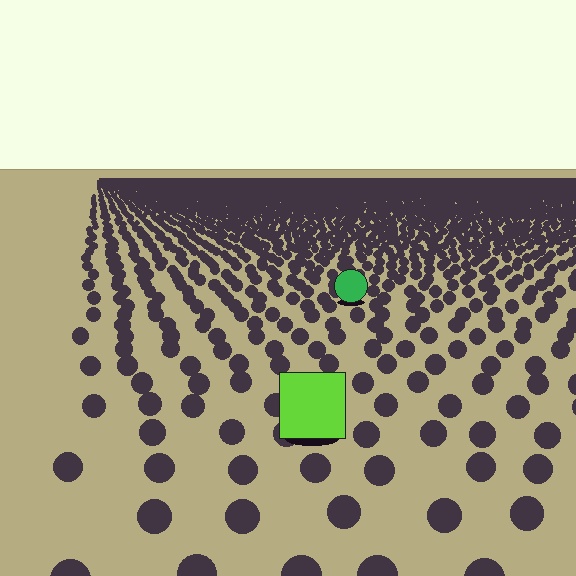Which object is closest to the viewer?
The lime square is closest. The texture marks near it are larger and more spread out.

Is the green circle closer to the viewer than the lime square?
No. The lime square is closer — you can tell from the texture gradient: the ground texture is coarser near it.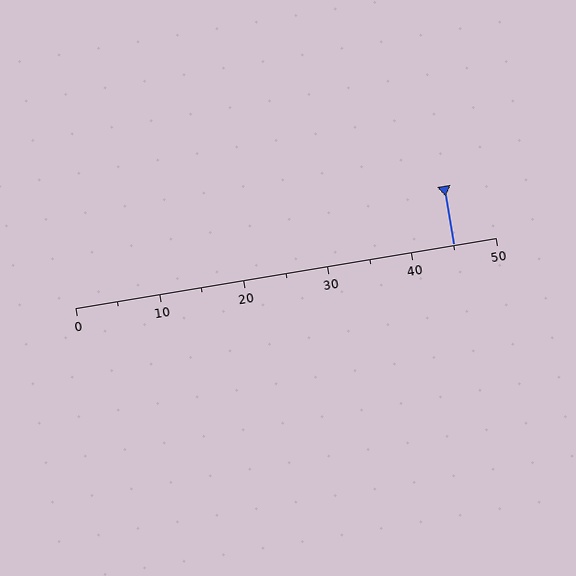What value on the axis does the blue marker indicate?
The marker indicates approximately 45.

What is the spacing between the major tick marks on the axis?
The major ticks are spaced 10 apart.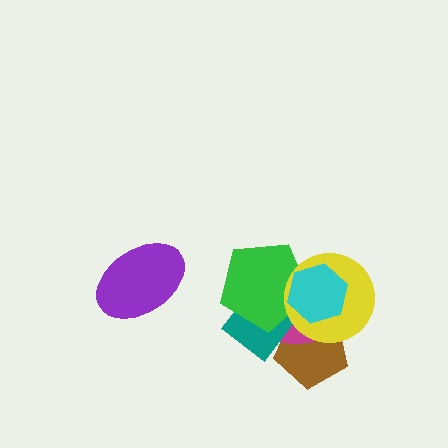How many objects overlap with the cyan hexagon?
4 objects overlap with the cyan hexagon.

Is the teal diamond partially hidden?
Yes, it is partially covered by another shape.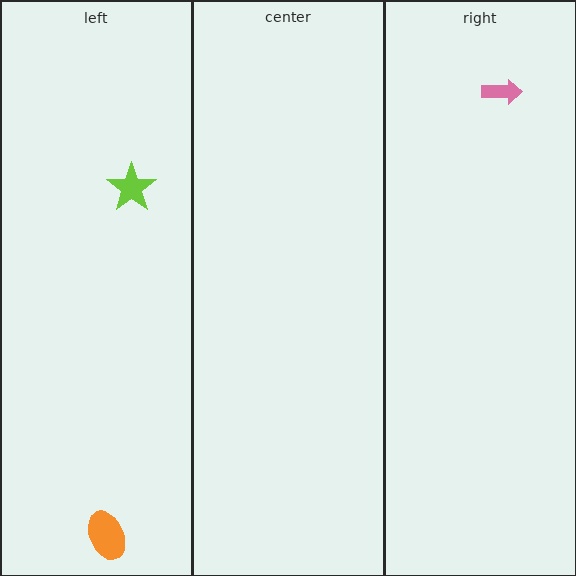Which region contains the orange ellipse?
The left region.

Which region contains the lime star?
The left region.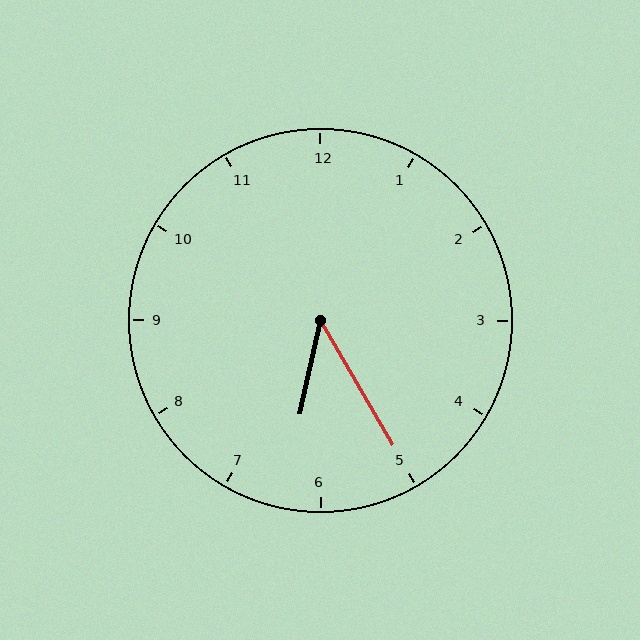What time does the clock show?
6:25.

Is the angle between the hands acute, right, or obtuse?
It is acute.